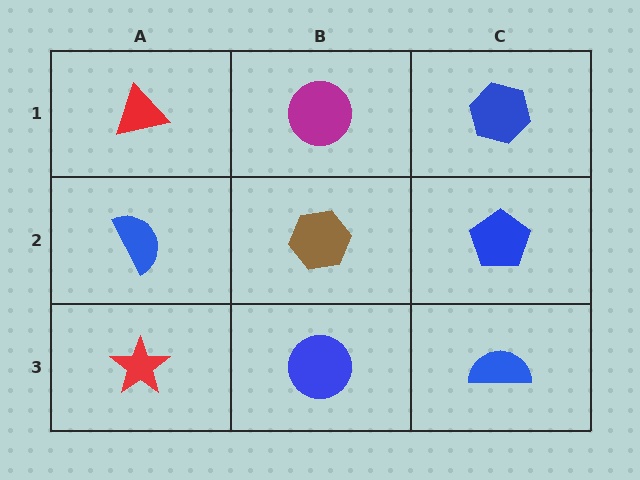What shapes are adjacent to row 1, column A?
A blue semicircle (row 2, column A), a magenta circle (row 1, column B).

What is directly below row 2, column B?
A blue circle.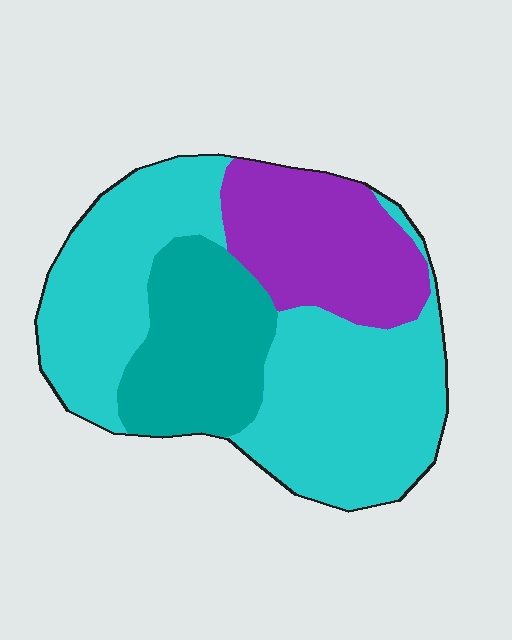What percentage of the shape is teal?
Teal takes up about one fifth (1/5) of the shape.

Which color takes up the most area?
Cyan, at roughly 55%.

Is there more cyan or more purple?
Cyan.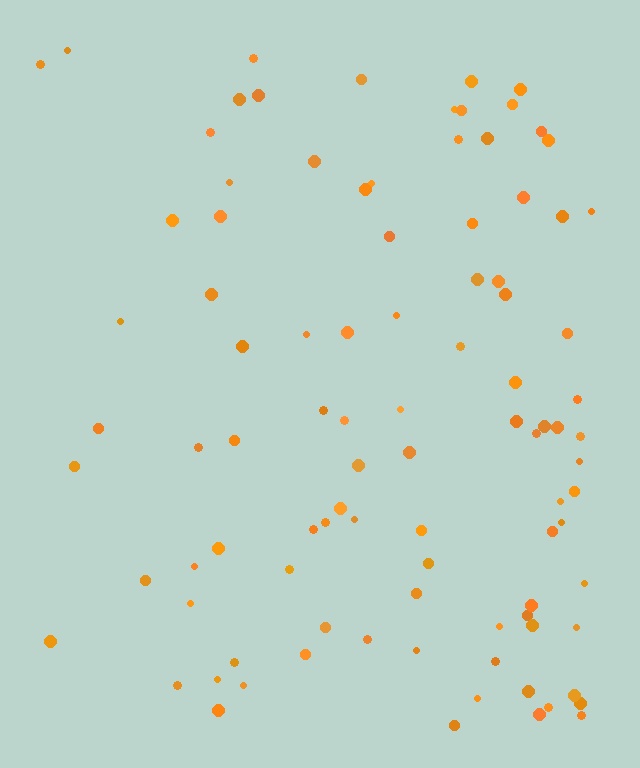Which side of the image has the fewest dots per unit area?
The left.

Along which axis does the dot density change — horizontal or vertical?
Horizontal.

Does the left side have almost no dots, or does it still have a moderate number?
Still a moderate number, just noticeably fewer than the right.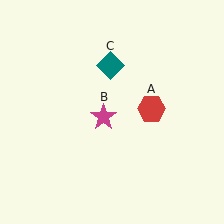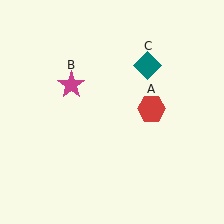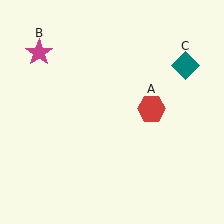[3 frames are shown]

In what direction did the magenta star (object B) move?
The magenta star (object B) moved up and to the left.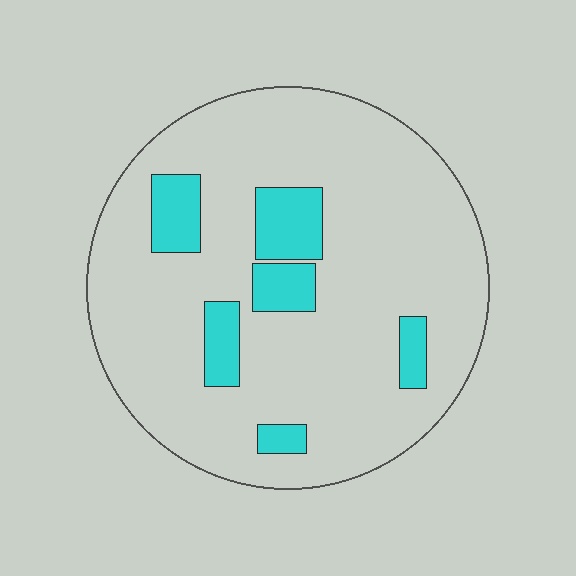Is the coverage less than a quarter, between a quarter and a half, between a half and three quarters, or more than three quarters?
Less than a quarter.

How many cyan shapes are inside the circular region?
6.